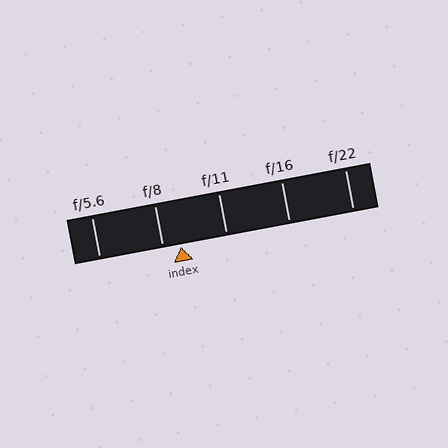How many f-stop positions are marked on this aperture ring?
There are 5 f-stop positions marked.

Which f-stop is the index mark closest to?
The index mark is closest to f/8.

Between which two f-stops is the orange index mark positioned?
The index mark is between f/8 and f/11.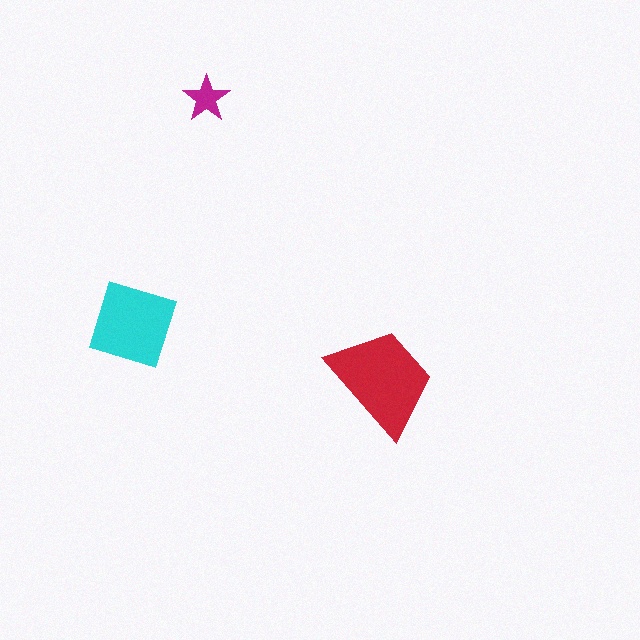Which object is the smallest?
The magenta star.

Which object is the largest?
The red trapezoid.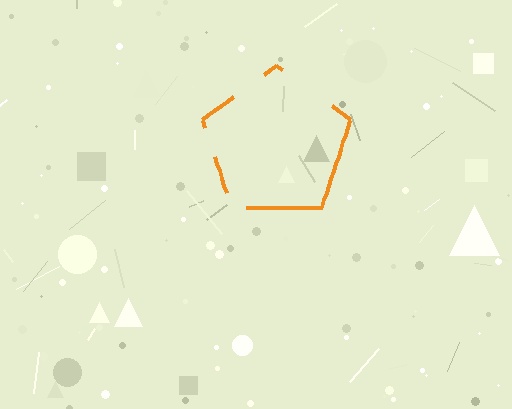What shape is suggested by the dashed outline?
The dashed outline suggests a pentagon.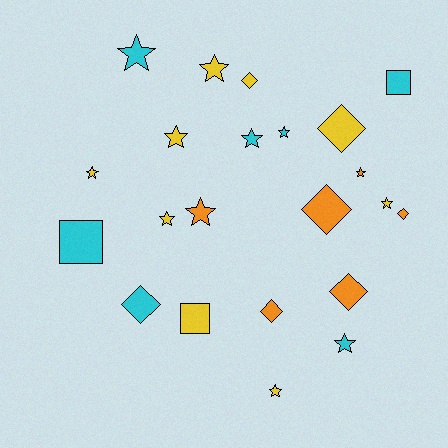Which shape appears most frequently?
Star, with 12 objects.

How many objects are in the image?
There are 22 objects.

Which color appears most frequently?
Yellow, with 9 objects.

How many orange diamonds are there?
There are 4 orange diamonds.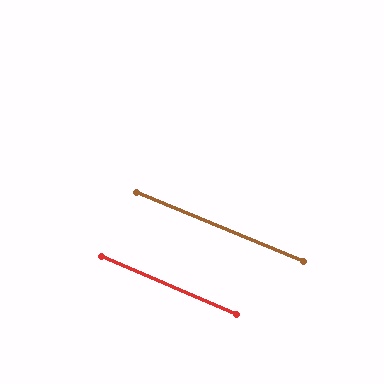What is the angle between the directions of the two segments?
Approximately 1 degree.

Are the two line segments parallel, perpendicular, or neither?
Parallel — their directions differ by only 1.0°.